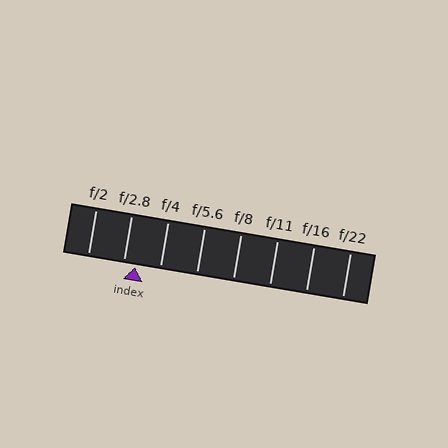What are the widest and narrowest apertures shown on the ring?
The widest aperture shown is f/2 and the narrowest is f/22.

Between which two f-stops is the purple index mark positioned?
The index mark is between f/2.8 and f/4.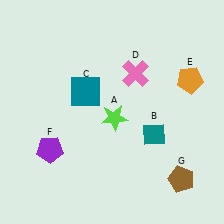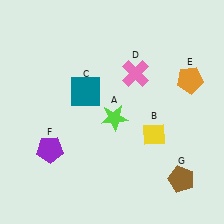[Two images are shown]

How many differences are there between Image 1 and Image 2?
There is 1 difference between the two images.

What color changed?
The diamond (B) changed from teal in Image 1 to yellow in Image 2.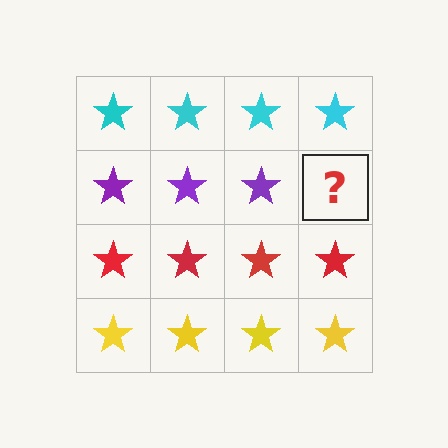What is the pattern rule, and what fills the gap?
The rule is that each row has a consistent color. The gap should be filled with a purple star.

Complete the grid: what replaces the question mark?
The question mark should be replaced with a purple star.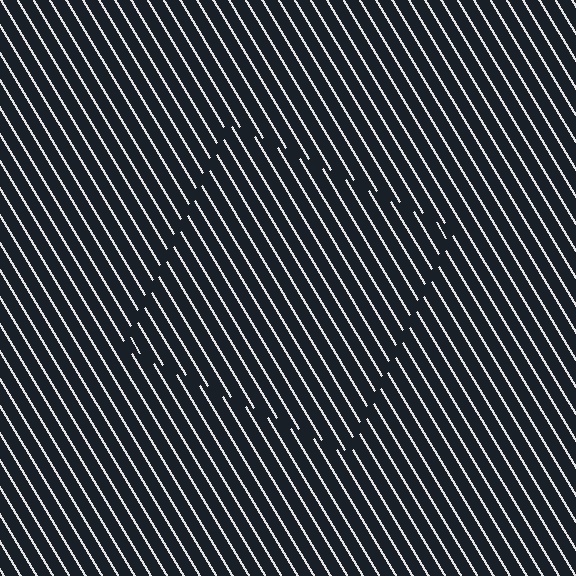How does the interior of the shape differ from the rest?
The interior of the shape contains the same grating, shifted by half a period — the contour is defined by the phase discontinuity where line-ends from the inner and outer gratings abut.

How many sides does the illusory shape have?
4 sides — the line-ends trace a square.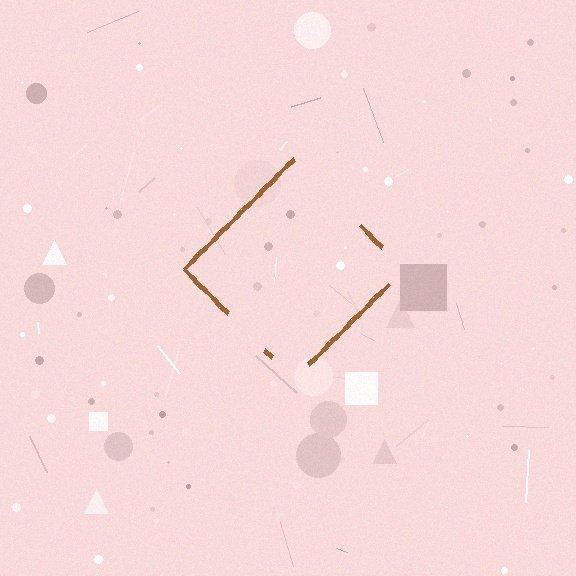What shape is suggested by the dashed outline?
The dashed outline suggests a diamond.